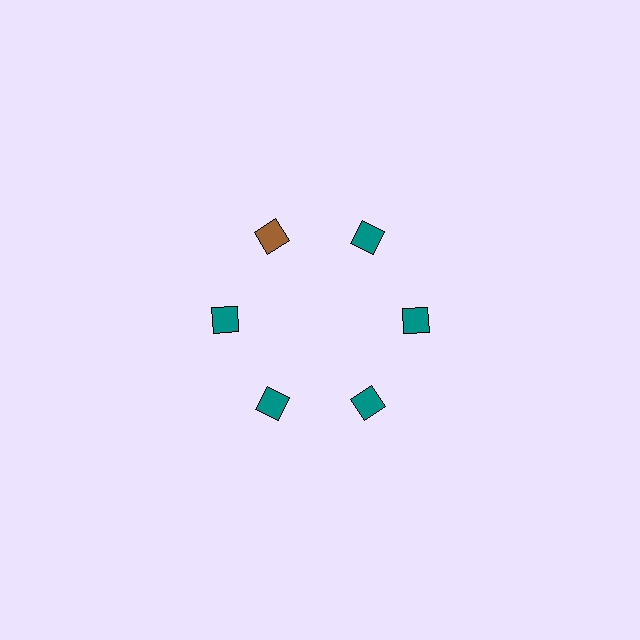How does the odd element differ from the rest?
It has a different color: brown instead of teal.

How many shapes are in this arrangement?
There are 6 shapes arranged in a ring pattern.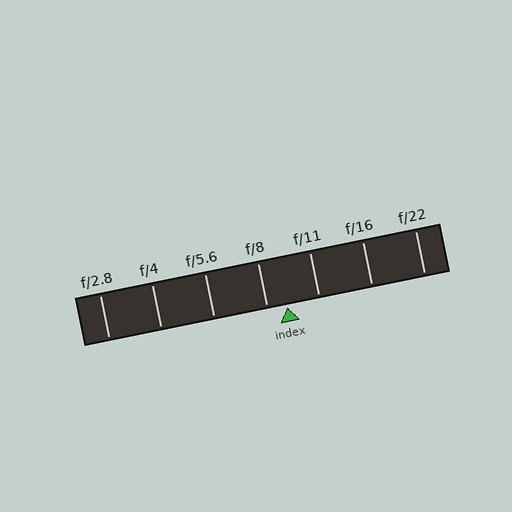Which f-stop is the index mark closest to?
The index mark is closest to f/8.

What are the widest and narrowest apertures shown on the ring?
The widest aperture shown is f/2.8 and the narrowest is f/22.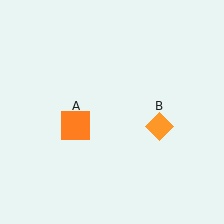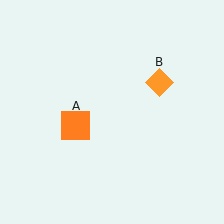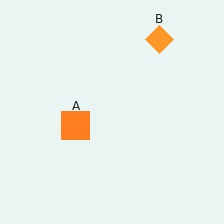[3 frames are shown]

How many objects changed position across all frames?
1 object changed position: orange diamond (object B).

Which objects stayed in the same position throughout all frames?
Orange square (object A) remained stationary.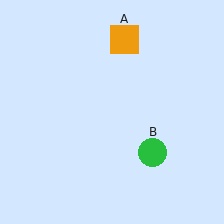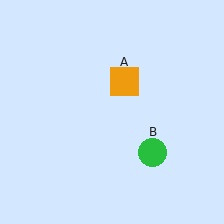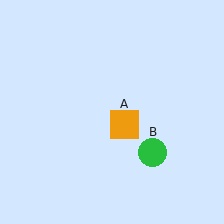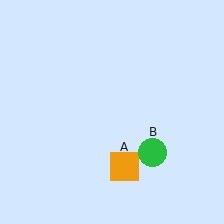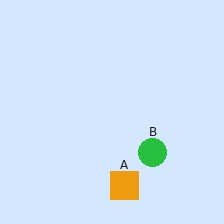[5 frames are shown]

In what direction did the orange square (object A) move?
The orange square (object A) moved down.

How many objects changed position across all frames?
1 object changed position: orange square (object A).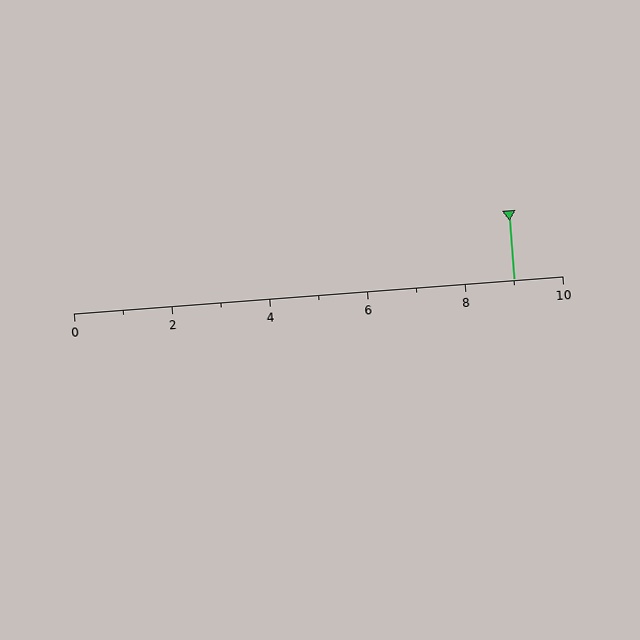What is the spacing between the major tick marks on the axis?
The major ticks are spaced 2 apart.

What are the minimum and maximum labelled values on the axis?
The axis runs from 0 to 10.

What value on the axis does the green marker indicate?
The marker indicates approximately 9.